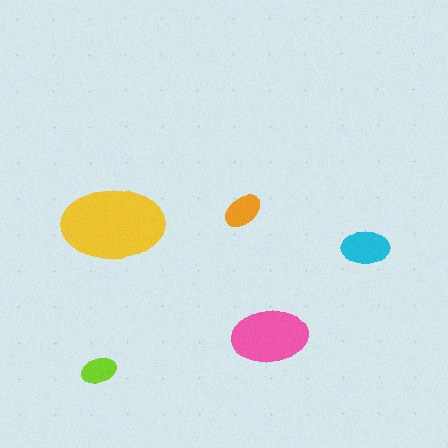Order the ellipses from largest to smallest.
the yellow one, the pink one, the cyan one, the orange one, the lime one.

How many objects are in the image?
There are 5 objects in the image.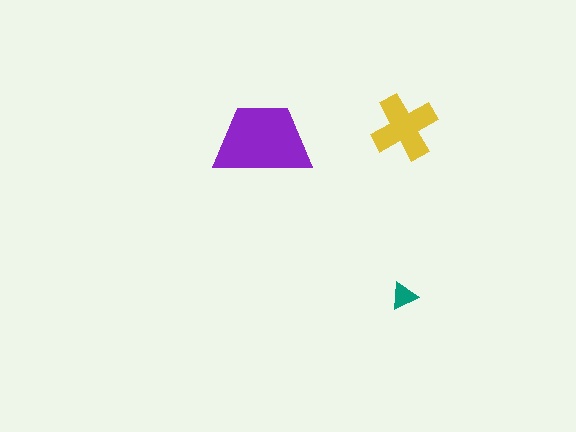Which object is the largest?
The purple trapezoid.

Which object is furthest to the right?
The yellow cross is rightmost.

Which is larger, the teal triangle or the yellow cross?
The yellow cross.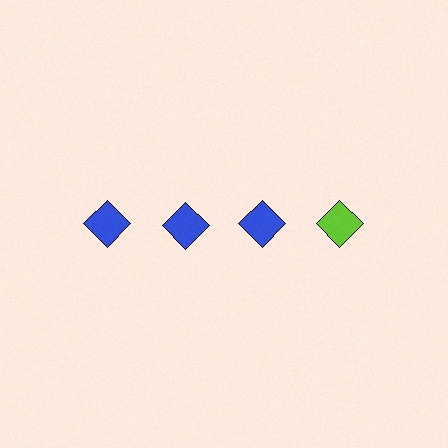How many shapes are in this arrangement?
There are 4 shapes arranged in a grid pattern.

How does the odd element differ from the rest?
It has a different color: lime instead of blue.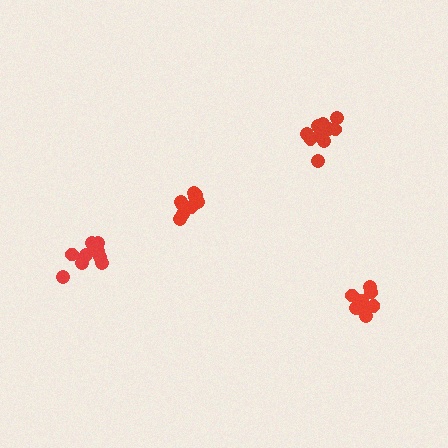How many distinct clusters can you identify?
There are 4 distinct clusters.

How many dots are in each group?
Group 1: 11 dots, Group 2: 10 dots, Group 3: 10 dots, Group 4: 9 dots (40 total).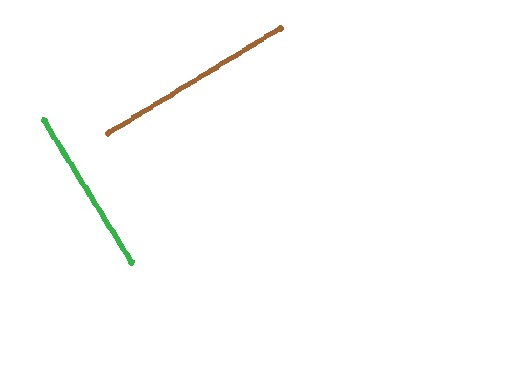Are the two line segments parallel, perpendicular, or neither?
Perpendicular — they meet at approximately 90°.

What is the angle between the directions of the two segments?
Approximately 90 degrees.